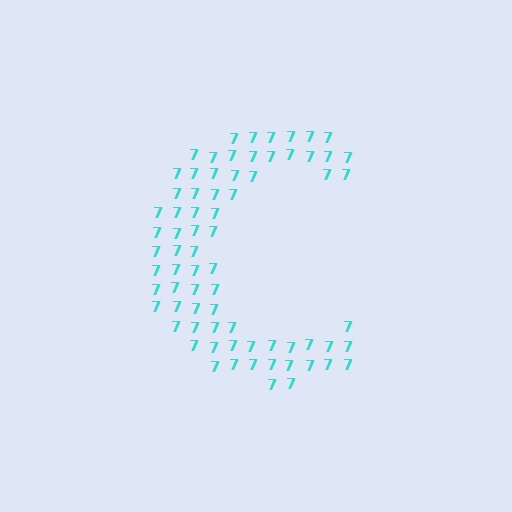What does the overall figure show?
The overall figure shows the letter C.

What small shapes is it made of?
It is made of small digit 7's.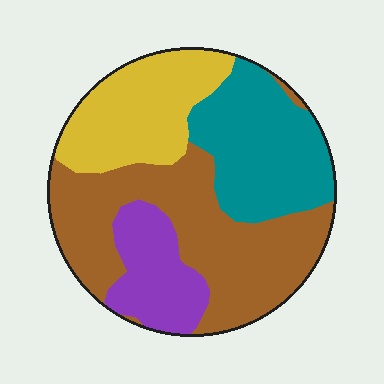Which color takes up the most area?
Brown, at roughly 40%.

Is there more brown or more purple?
Brown.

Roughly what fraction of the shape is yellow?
Yellow takes up about one fifth (1/5) of the shape.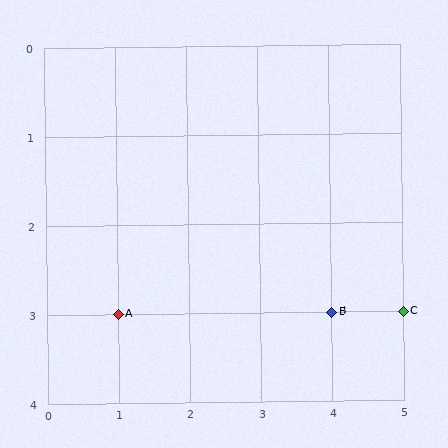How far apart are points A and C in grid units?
Points A and C are 4 columns apart.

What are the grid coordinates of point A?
Point A is at grid coordinates (1, 3).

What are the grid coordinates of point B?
Point B is at grid coordinates (4, 3).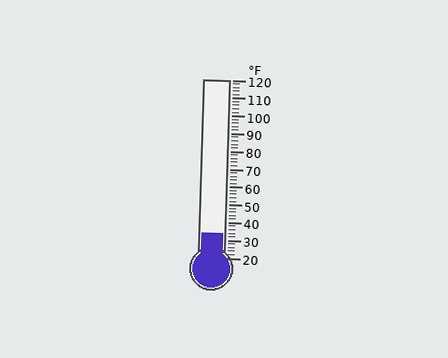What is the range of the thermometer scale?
The thermometer scale ranges from 20°F to 120°F.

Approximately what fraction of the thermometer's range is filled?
The thermometer is filled to approximately 15% of its range.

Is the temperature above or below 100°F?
The temperature is below 100°F.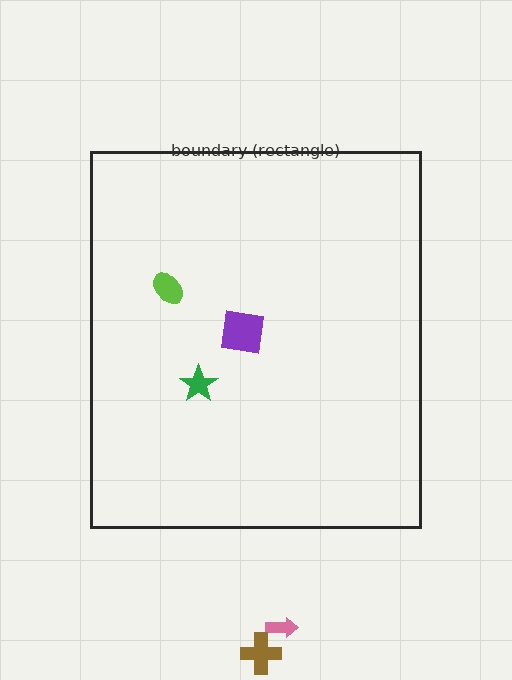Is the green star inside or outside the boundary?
Inside.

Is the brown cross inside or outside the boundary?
Outside.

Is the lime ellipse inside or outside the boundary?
Inside.